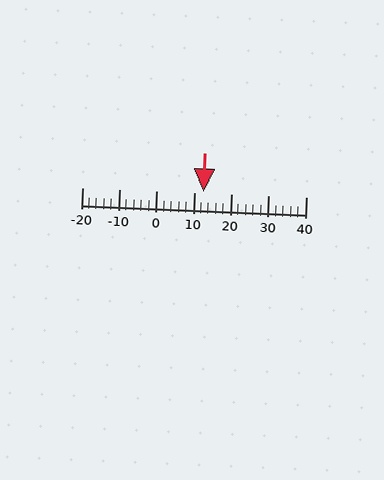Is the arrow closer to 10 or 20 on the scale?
The arrow is closer to 10.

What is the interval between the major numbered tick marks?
The major tick marks are spaced 10 units apart.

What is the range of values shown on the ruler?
The ruler shows values from -20 to 40.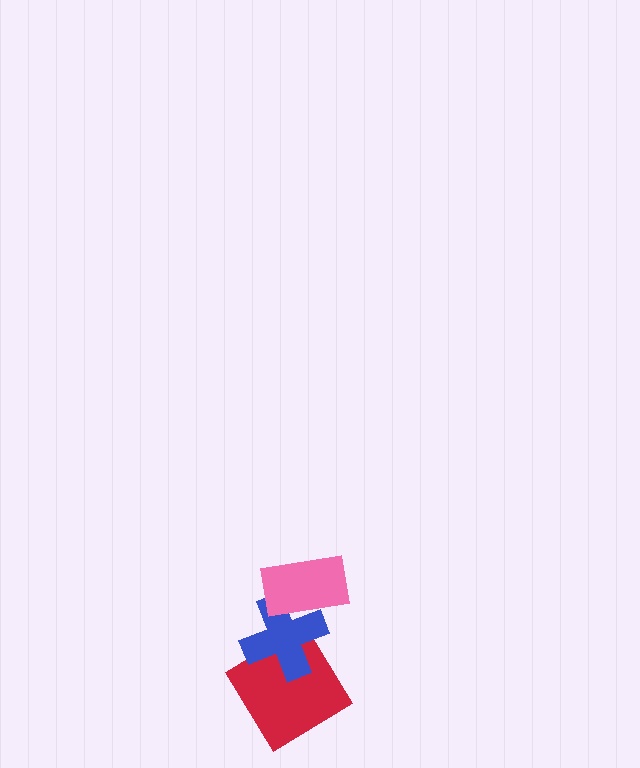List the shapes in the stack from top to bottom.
From top to bottom: the pink rectangle, the blue cross, the red diamond.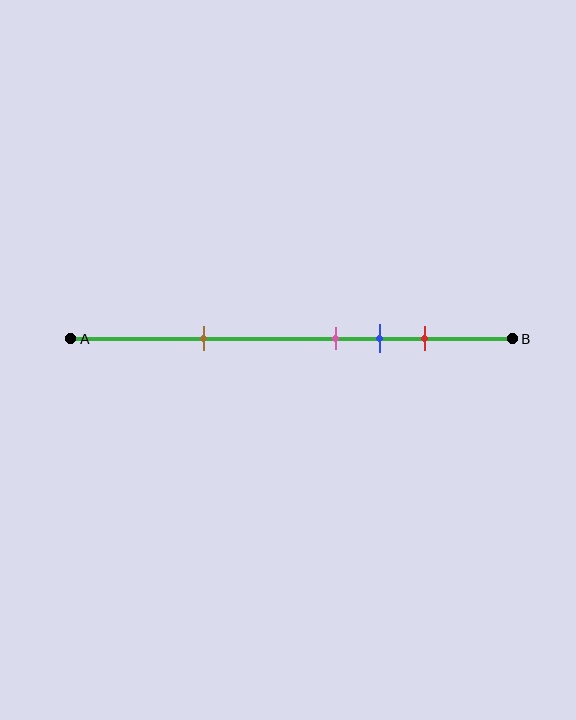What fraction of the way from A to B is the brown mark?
The brown mark is approximately 30% (0.3) of the way from A to B.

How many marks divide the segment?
There are 4 marks dividing the segment.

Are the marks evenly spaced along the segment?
No, the marks are not evenly spaced.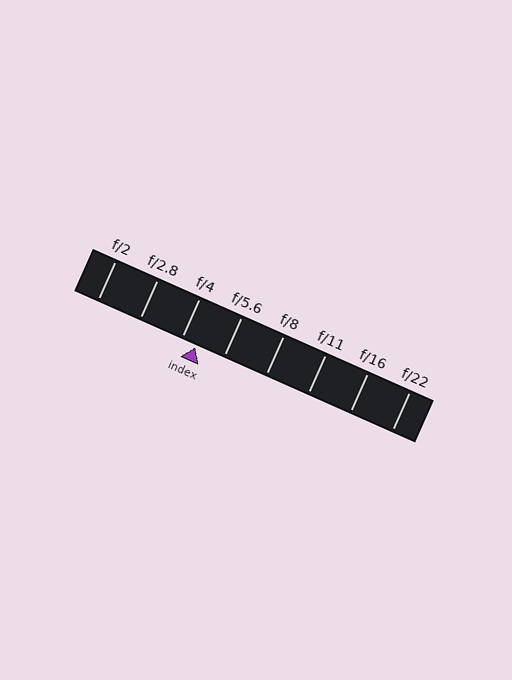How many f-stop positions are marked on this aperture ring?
There are 8 f-stop positions marked.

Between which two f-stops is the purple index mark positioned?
The index mark is between f/4 and f/5.6.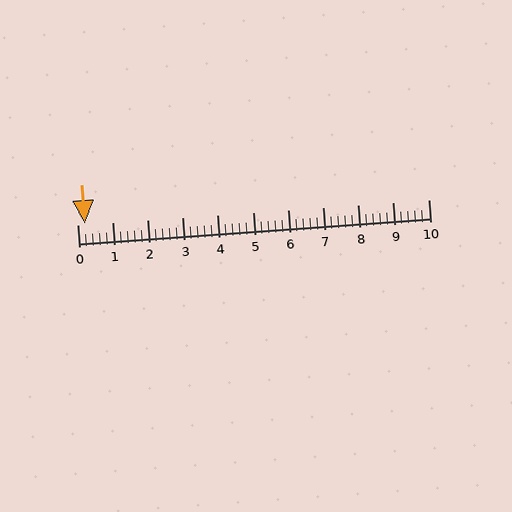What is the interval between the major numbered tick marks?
The major tick marks are spaced 1 units apart.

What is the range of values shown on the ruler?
The ruler shows values from 0 to 10.